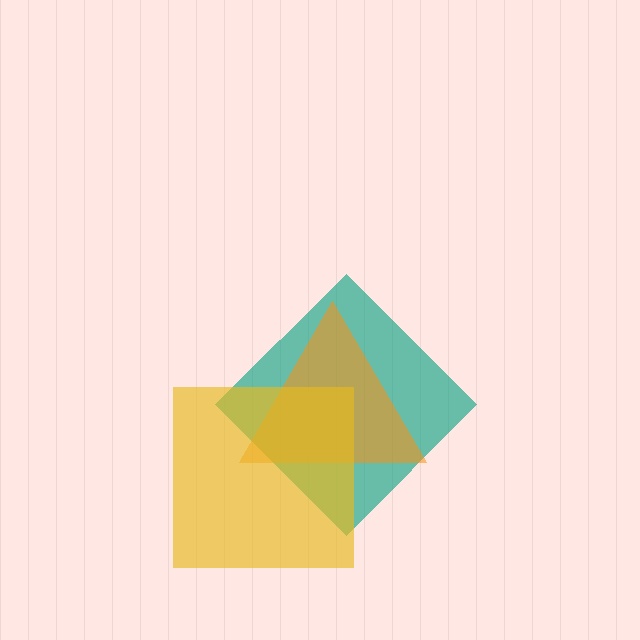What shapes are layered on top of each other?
The layered shapes are: a teal diamond, an orange triangle, a yellow square.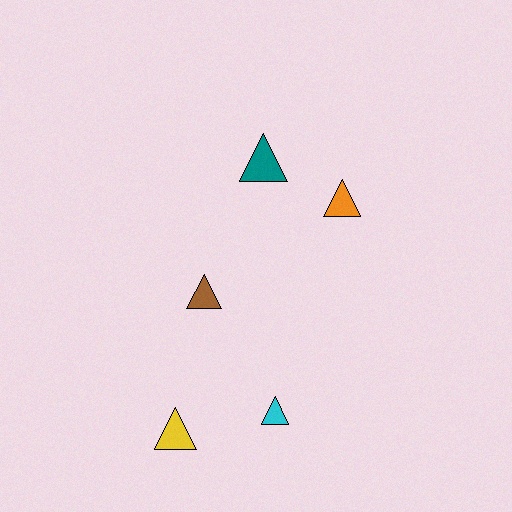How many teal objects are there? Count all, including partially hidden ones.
There is 1 teal object.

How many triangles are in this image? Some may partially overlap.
There are 5 triangles.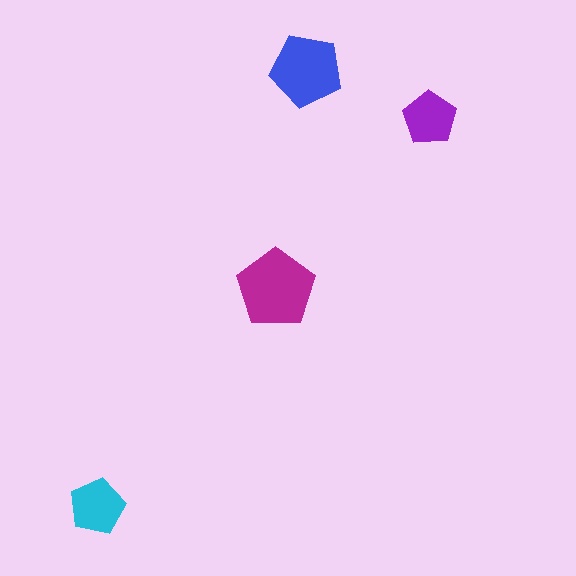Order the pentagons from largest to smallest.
the magenta one, the blue one, the cyan one, the purple one.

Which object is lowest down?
The cyan pentagon is bottommost.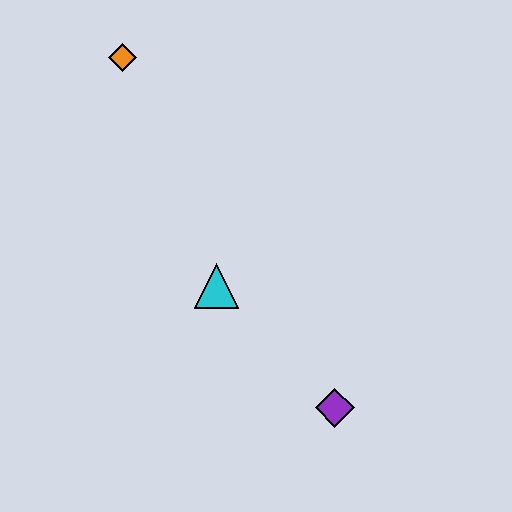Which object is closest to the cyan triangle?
The purple diamond is closest to the cyan triangle.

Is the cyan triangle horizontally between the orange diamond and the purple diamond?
Yes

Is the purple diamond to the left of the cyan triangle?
No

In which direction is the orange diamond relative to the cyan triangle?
The orange diamond is above the cyan triangle.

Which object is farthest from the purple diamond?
The orange diamond is farthest from the purple diamond.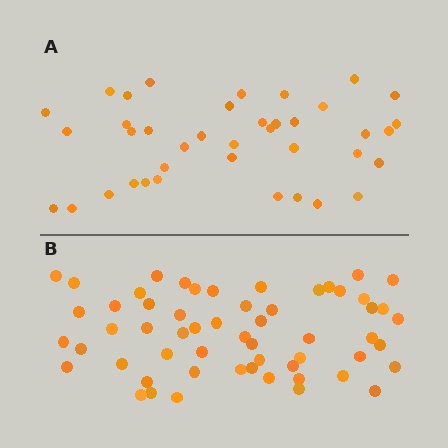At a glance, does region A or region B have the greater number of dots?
Region B (the bottom region) has more dots.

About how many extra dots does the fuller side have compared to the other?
Region B has approximately 20 more dots than region A.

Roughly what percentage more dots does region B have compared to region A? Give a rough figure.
About 45% more.